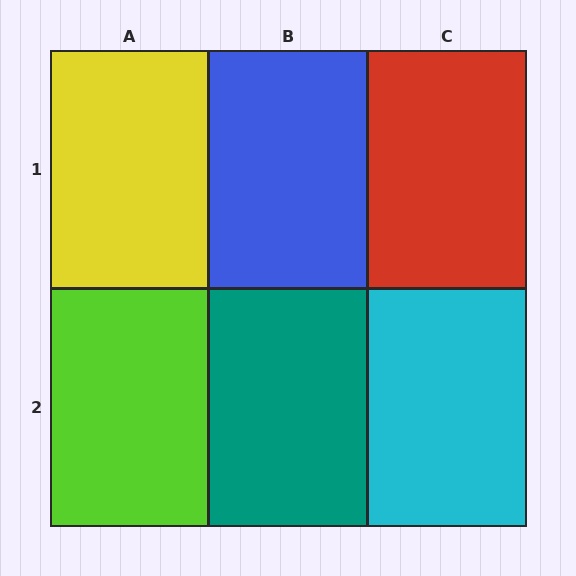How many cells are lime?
1 cell is lime.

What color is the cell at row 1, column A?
Yellow.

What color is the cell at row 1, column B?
Blue.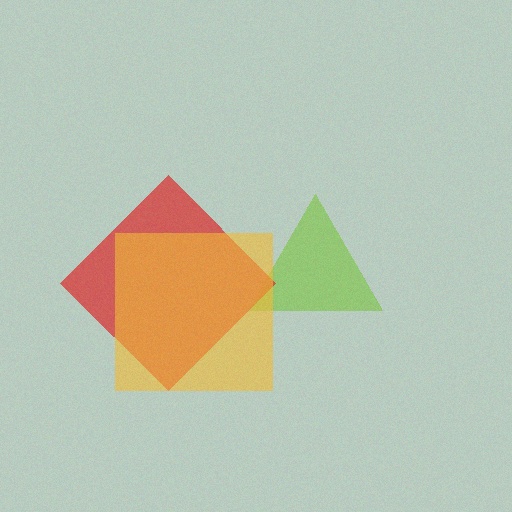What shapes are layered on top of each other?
The layered shapes are: a lime triangle, a red diamond, a yellow square.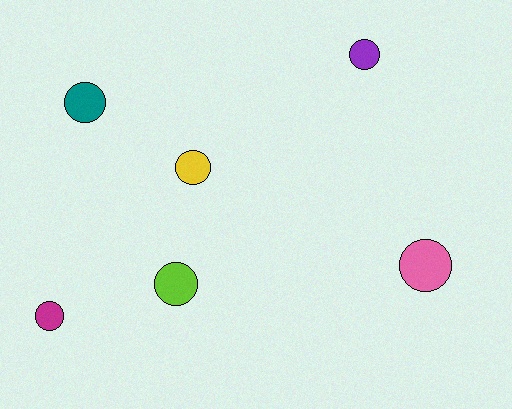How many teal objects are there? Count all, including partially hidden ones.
There is 1 teal object.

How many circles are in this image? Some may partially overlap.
There are 6 circles.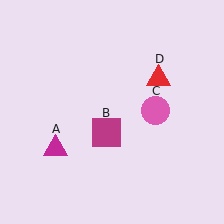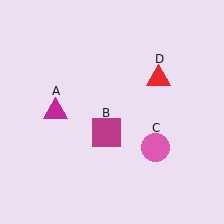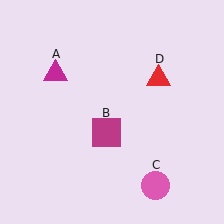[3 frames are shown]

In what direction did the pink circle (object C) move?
The pink circle (object C) moved down.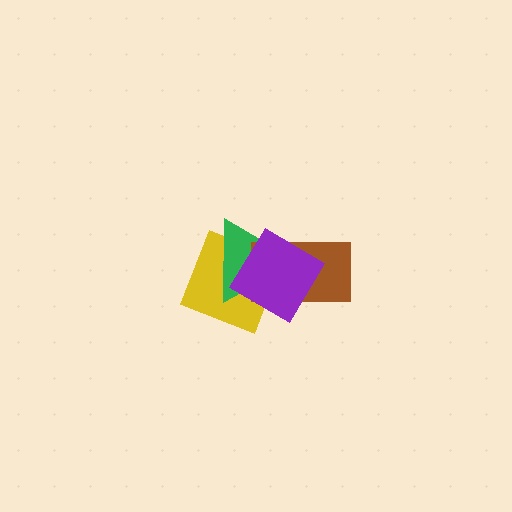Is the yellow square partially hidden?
Yes, it is partially covered by another shape.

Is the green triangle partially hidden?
Yes, it is partially covered by another shape.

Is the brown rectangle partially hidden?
Yes, it is partially covered by another shape.